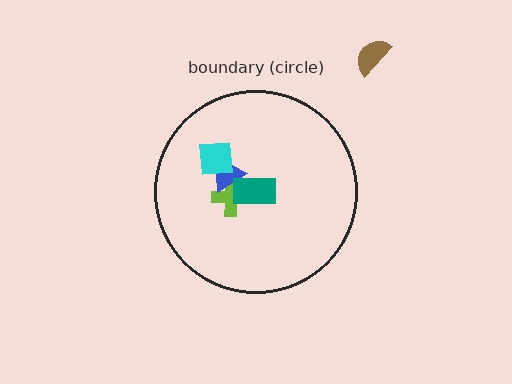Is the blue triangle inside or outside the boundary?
Inside.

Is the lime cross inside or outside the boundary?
Inside.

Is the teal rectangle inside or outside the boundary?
Inside.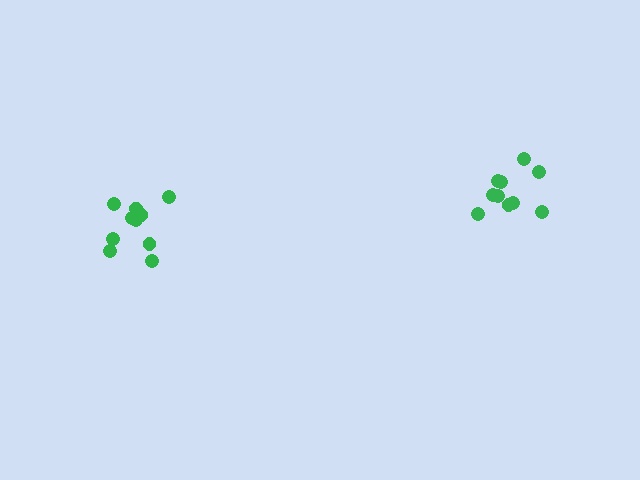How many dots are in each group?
Group 1: 10 dots, Group 2: 10 dots (20 total).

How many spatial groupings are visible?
There are 2 spatial groupings.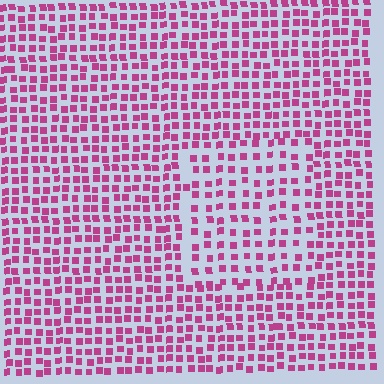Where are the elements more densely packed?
The elements are more densely packed outside the rectangle boundary.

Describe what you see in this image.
The image contains small magenta elements arranged at two different densities. A rectangle-shaped region is visible where the elements are less densely packed than the surrounding area.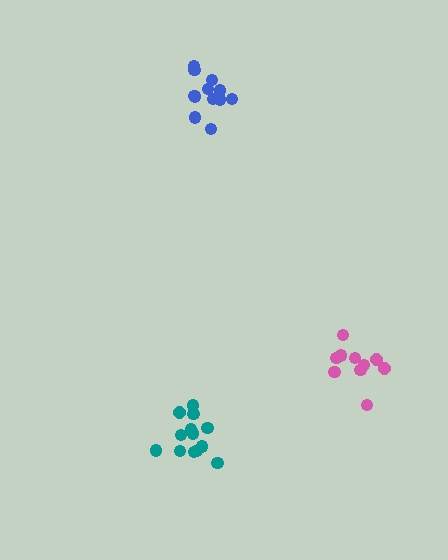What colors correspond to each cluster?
The clusters are colored: blue, teal, pink.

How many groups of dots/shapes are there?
There are 3 groups.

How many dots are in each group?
Group 1: 12 dots, Group 2: 13 dots, Group 3: 10 dots (35 total).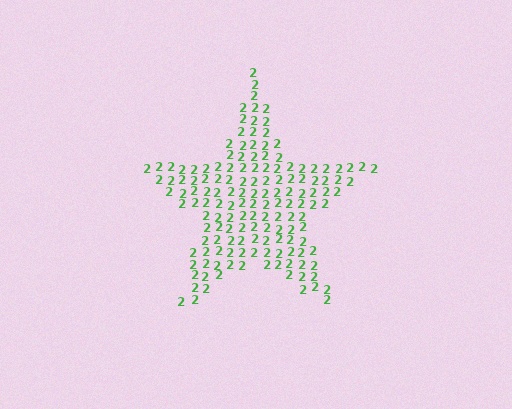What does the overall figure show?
The overall figure shows a star.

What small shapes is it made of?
It is made of small digit 2's.